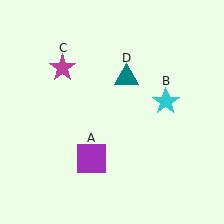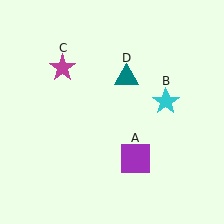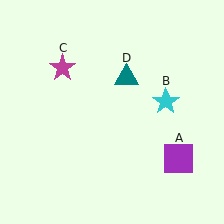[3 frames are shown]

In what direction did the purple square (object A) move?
The purple square (object A) moved right.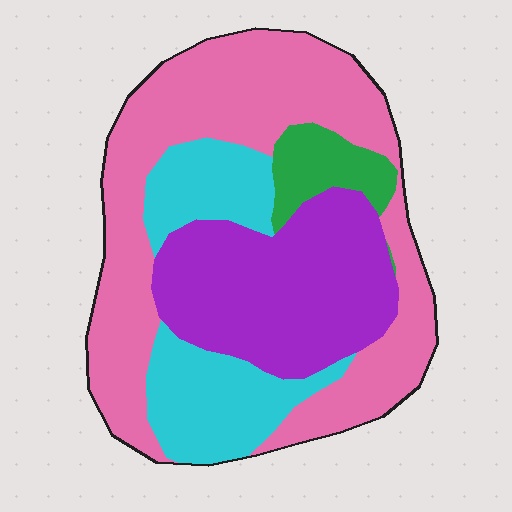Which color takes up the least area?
Green, at roughly 5%.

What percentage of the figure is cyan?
Cyan covers around 20% of the figure.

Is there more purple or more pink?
Pink.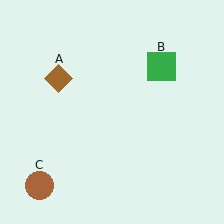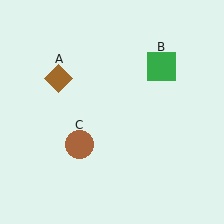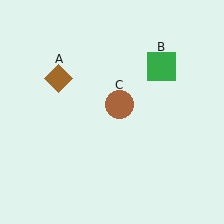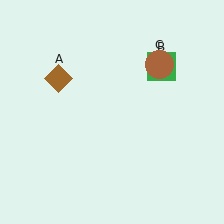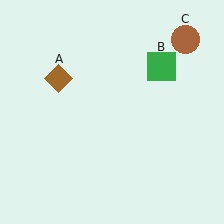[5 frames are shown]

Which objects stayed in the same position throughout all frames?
Brown diamond (object A) and green square (object B) remained stationary.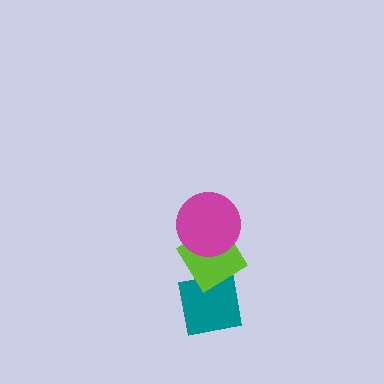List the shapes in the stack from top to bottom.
From top to bottom: the magenta circle, the lime diamond, the teal square.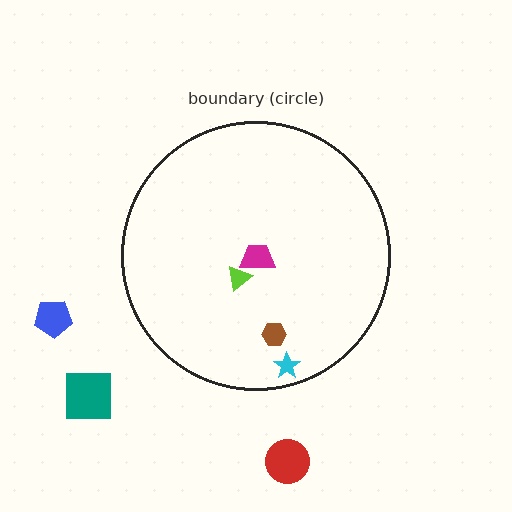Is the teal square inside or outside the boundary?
Outside.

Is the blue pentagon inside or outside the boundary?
Outside.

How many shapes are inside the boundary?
4 inside, 3 outside.